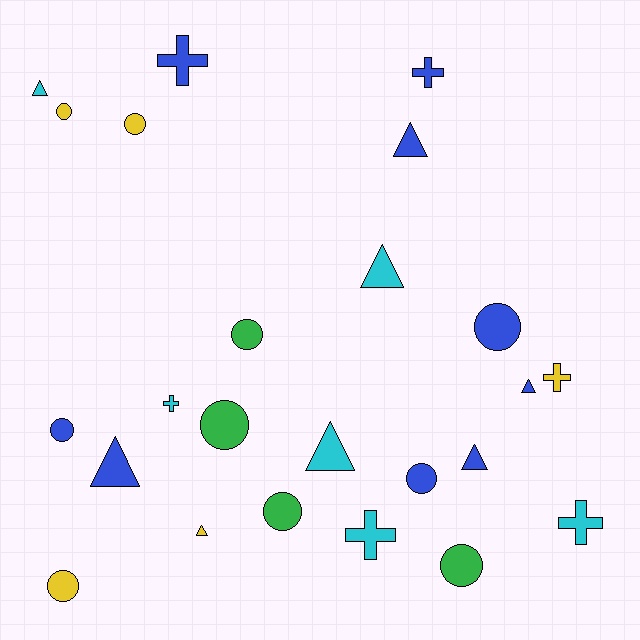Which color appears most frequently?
Blue, with 9 objects.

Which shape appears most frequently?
Circle, with 10 objects.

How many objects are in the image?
There are 24 objects.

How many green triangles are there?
There are no green triangles.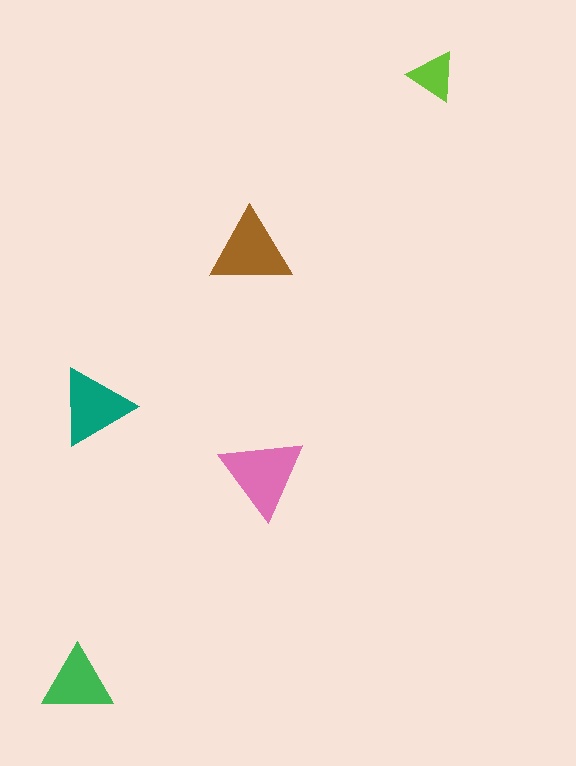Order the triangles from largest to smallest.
the pink one, the brown one, the teal one, the green one, the lime one.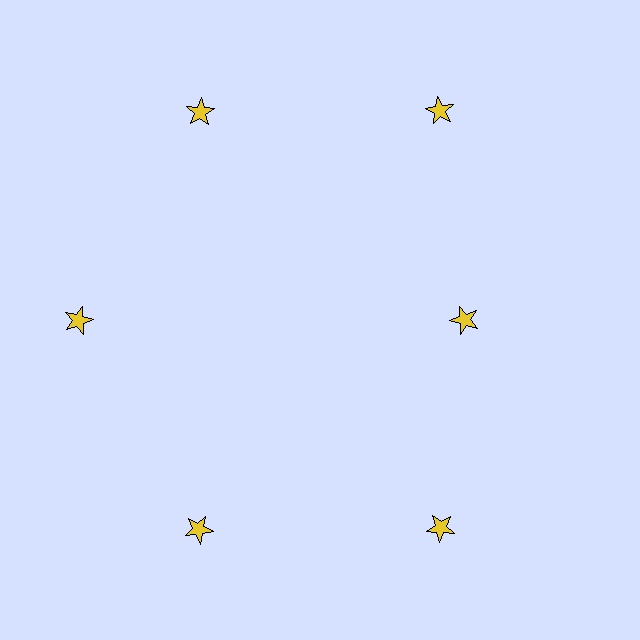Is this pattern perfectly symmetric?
No. The 6 yellow stars are arranged in a ring, but one element near the 3 o'clock position is pulled inward toward the center, breaking the 6-fold rotational symmetry.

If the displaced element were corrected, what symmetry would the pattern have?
It would have 6-fold rotational symmetry — the pattern would map onto itself every 60 degrees.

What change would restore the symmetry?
The symmetry would be restored by moving it outward, back onto the ring so that all 6 stars sit at equal angles and equal distance from the center.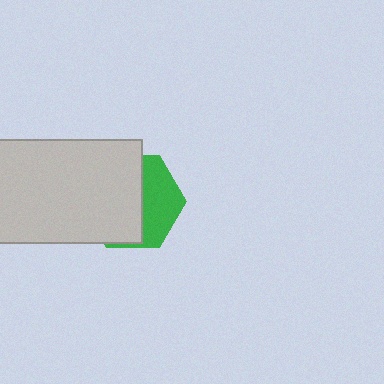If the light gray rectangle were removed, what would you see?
You would see the complete green hexagon.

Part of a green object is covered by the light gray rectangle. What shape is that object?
It is a hexagon.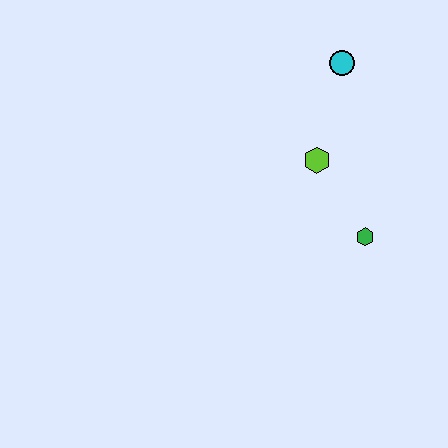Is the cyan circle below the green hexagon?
No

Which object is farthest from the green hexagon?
The cyan circle is farthest from the green hexagon.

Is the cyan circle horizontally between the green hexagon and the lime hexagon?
Yes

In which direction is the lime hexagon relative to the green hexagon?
The lime hexagon is above the green hexagon.